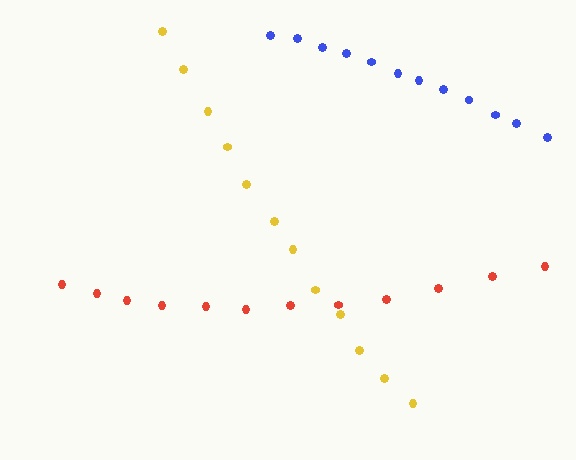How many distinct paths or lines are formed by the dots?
There are 3 distinct paths.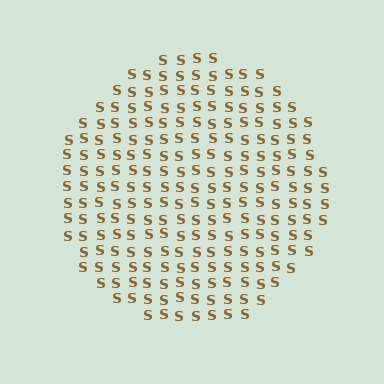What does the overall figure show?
The overall figure shows a circle.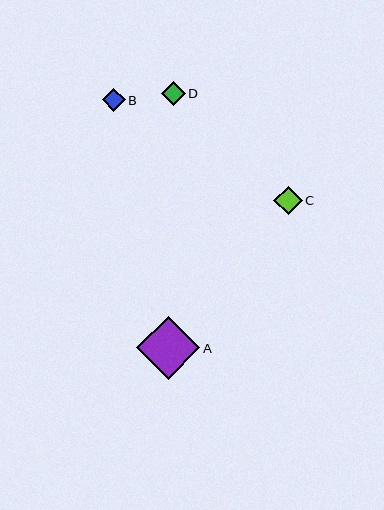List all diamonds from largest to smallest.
From largest to smallest: A, C, D, B.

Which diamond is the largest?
Diamond A is the largest with a size of approximately 64 pixels.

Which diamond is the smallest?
Diamond B is the smallest with a size of approximately 23 pixels.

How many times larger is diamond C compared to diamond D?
Diamond C is approximately 1.2 times the size of diamond D.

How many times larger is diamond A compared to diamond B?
Diamond A is approximately 2.7 times the size of diamond B.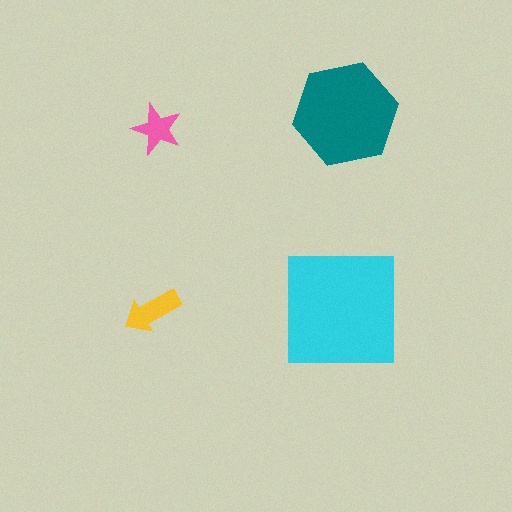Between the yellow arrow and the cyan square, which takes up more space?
The cyan square.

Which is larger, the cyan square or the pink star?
The cyan square.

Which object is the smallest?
The pink star.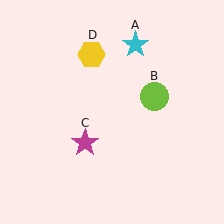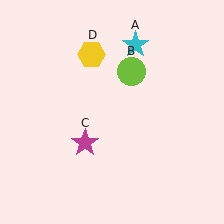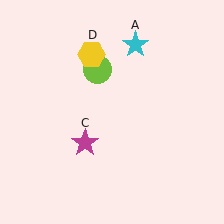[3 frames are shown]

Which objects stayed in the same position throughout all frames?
Cyan star (object A) and magenta star (object C) and yellow hexagon (object D) remained stationary.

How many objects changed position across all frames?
1 object changed position: lime circle (object B).